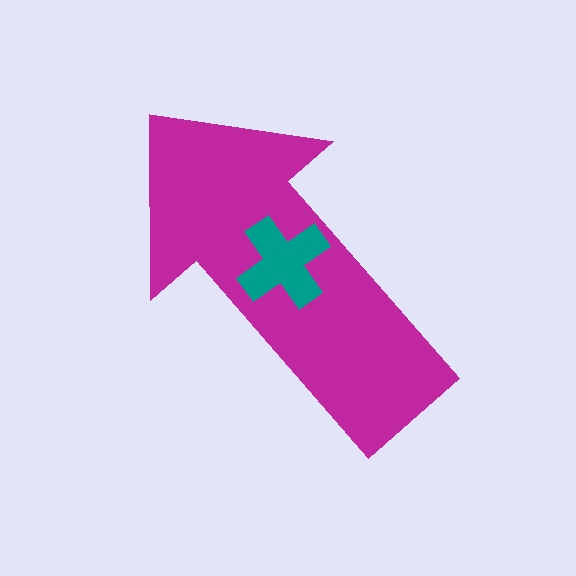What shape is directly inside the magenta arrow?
The teal cross.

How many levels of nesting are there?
2.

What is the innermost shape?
The teal cross.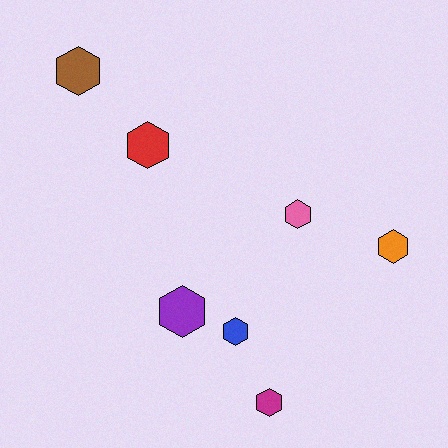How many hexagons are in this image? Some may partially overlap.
There are 7 hexagons.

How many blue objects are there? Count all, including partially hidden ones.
There is 1 blue object.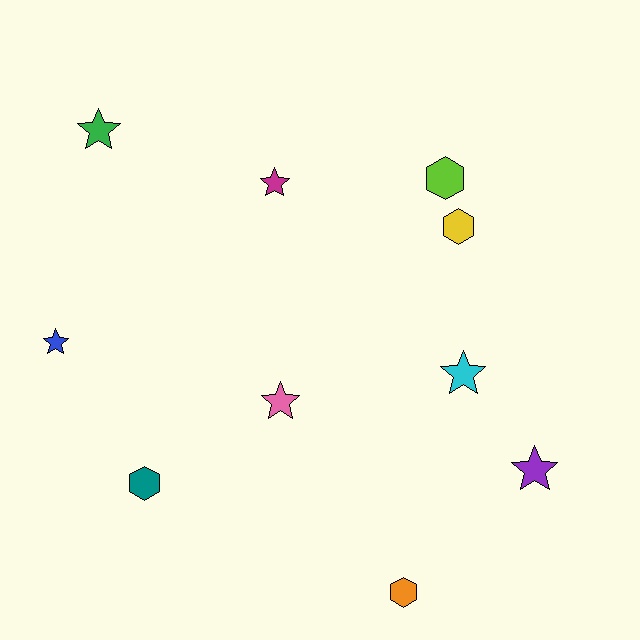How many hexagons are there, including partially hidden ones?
There are 4 hexagons.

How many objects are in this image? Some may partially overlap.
There are 10 objects.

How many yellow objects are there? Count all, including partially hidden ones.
There is 1 yellow object.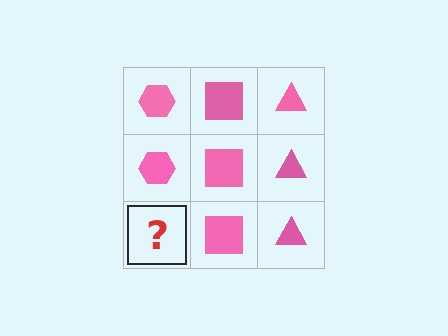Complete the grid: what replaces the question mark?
The question mark should be replaced with a pink hexagon.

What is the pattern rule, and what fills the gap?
The rule is that each column has a consistent shape. The gap should be filled with a pink hexagon.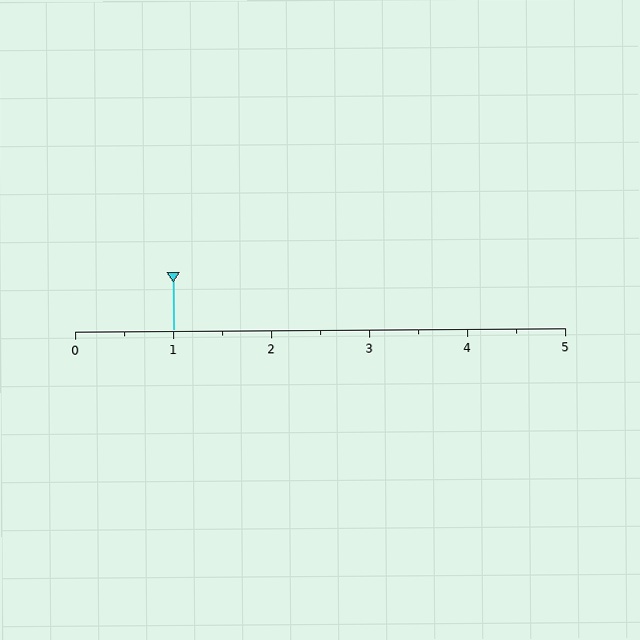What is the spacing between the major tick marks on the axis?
The major ticks are spaced 1 apart.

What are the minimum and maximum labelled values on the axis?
The axis runs from 0 to 5.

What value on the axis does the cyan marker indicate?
The marker indicates approximately 1.